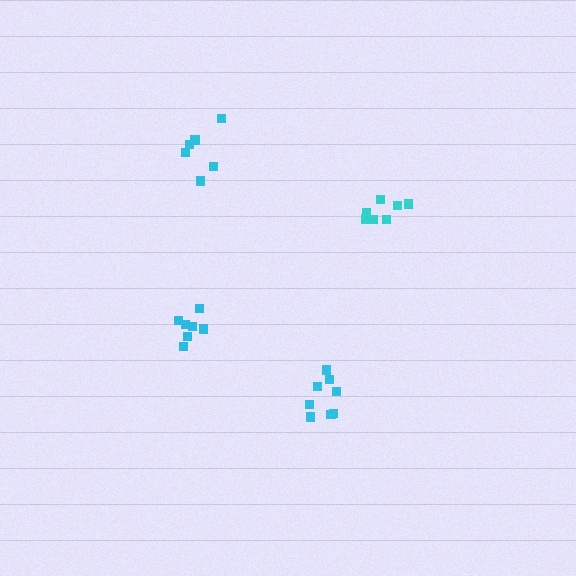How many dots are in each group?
Group 1: 6 dots, Group 2: 7 dots, Group 3: 7 dots, Group 4: 8 dots (28 total).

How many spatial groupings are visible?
There are 4 spatial groupings.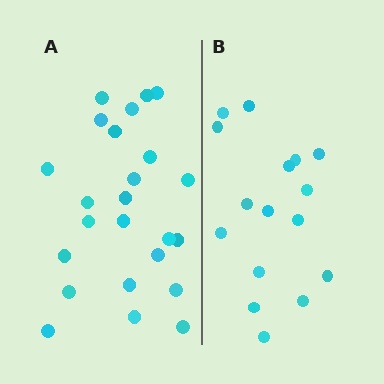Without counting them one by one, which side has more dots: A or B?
Region A (the left region) has more dots.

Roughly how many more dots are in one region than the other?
Region A has roughly 8 or so more dots than region B.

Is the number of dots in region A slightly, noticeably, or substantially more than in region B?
Region A has substantially more. The ratio is roughly 1.5 to 1.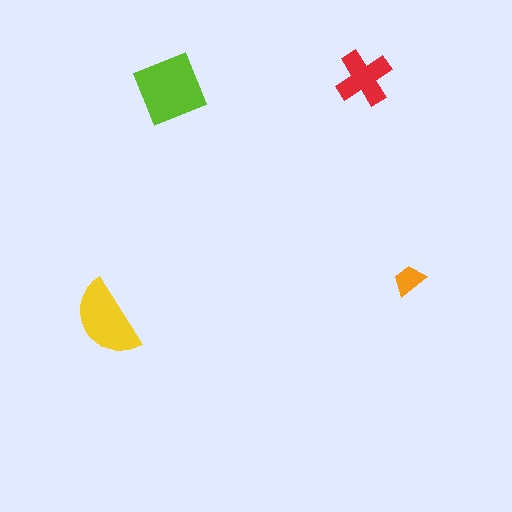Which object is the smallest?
The orange trapezoid.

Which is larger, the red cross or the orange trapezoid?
The red cross.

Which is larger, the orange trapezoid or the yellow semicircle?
The yellow semicircle.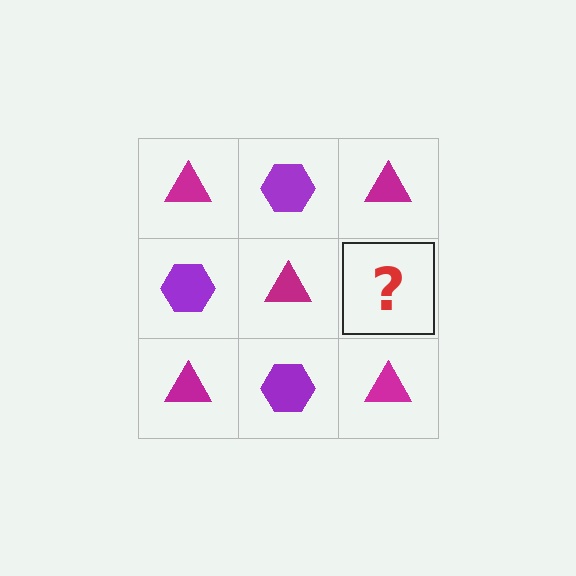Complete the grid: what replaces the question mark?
The question mark should be replaced with a purple hexagon.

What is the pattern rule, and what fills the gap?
The rule is that it alternates magenta triangle and purple hexagon in a checkerboard pattern. The gap should be filled with a purple hexagon.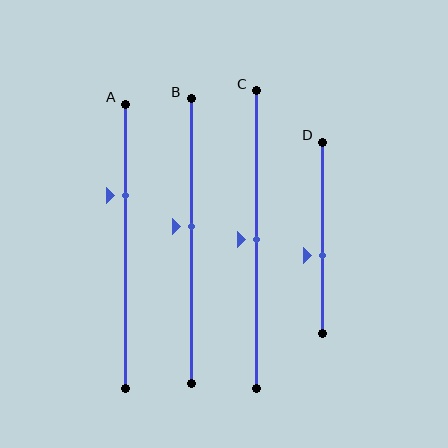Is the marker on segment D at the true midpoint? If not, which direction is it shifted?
No, the marker on segment D is shifted downward by about 9% of the segment length.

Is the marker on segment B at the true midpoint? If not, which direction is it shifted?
No, the marker on segment B is shifted upward by about 5% of the segment length.